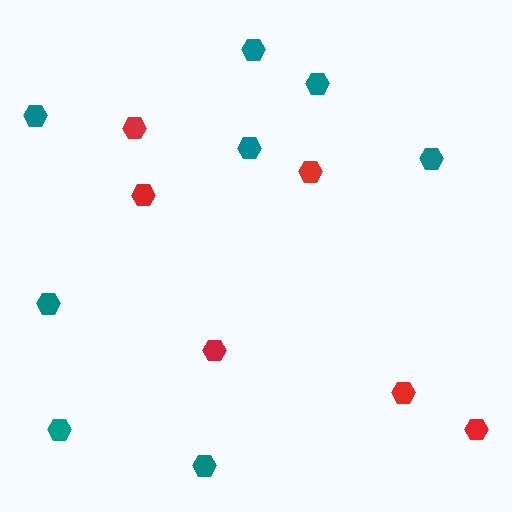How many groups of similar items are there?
There are 2 groups: one group of red hexagons (6) and one group of teal hexagons (8).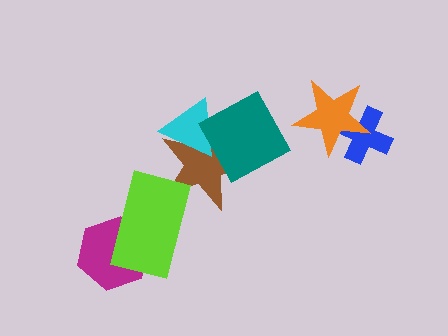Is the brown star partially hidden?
Yes, it is partially covered by another shape.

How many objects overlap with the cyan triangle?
2 objects overlap with the cyan triangle.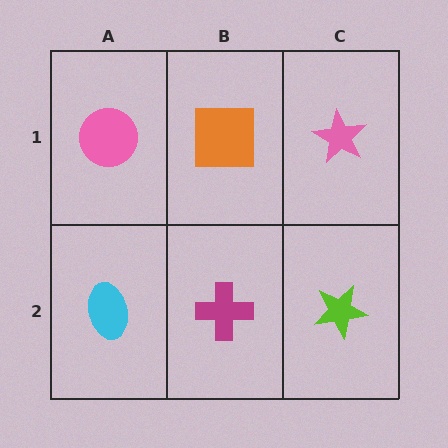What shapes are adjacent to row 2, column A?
A pink circle (row 1, column A), a magenta cross (row 2, column B).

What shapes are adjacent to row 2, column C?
A pink star (row 1, column C), a magenta cross (row 2, column B).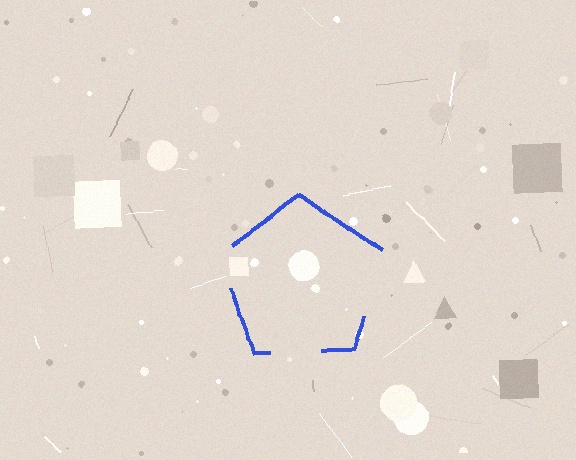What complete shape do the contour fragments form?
The contour fragments form a pentagon.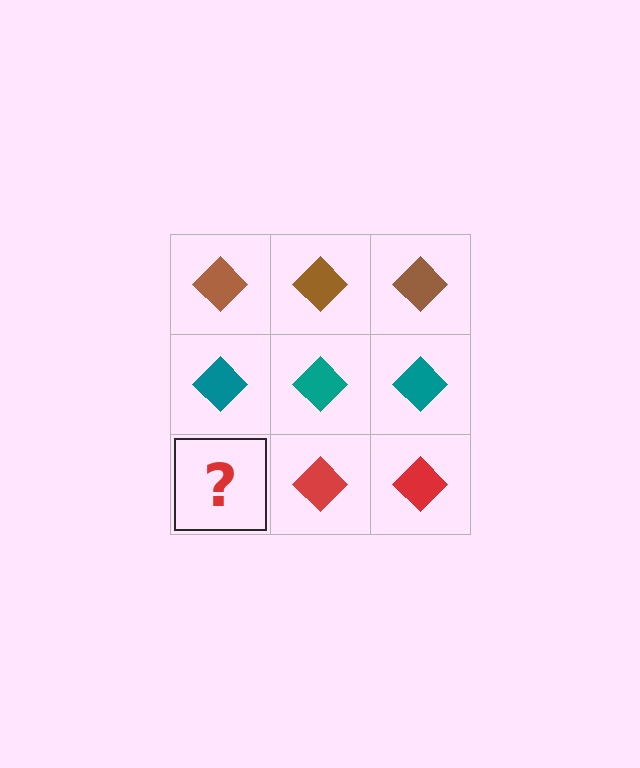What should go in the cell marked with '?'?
The missing cell should contain a red diamond.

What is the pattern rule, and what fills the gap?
The rule is that each row has a consistent color. The gap should be filled with a red diamond.